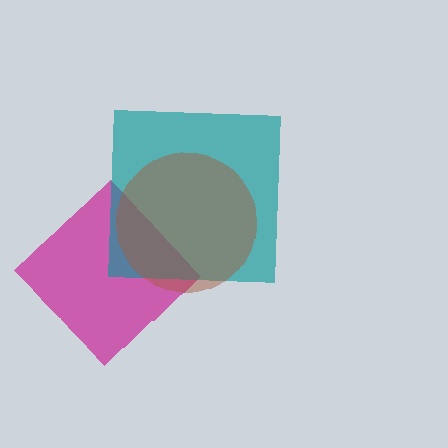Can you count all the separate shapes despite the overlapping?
Yes, there are 3 separate shapes.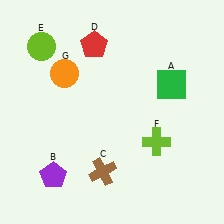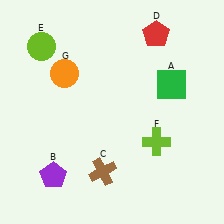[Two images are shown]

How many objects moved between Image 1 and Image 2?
1 object moved between the two images.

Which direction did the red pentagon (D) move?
The red pentagon (D) moved right.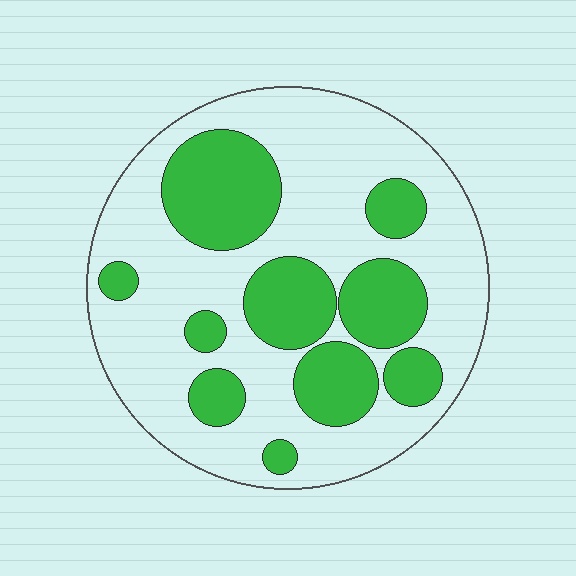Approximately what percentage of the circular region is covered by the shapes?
Approximately 35%.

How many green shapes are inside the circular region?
10.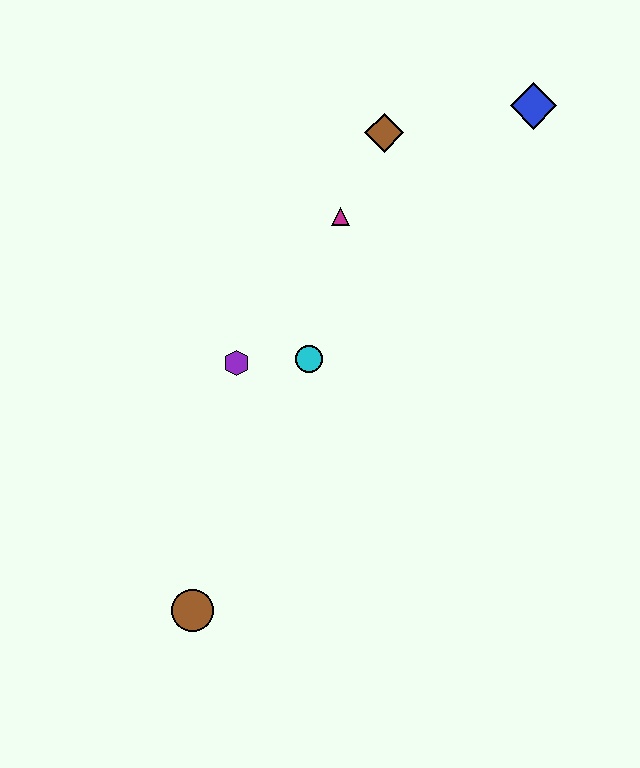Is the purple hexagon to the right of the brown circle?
Yes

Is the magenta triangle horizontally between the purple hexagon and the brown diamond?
Yes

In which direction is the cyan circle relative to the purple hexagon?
The cyan circle is to the right of the purple hexagon.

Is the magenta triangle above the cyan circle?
Yes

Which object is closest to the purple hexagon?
The cyan circle is closest to the purple hexagon.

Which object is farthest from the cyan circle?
The blue diamond is farthest from the cyan circle.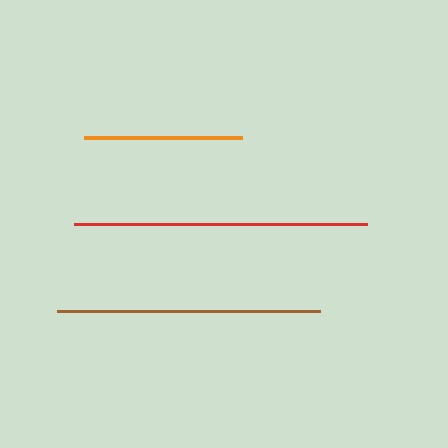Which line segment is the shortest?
The orange line is the shortest at approximately 158 pixels.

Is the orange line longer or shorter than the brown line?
The brown line is longer than the orange line.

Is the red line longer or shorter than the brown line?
The red line is longer than the brown line.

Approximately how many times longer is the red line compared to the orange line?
The red line is approximately 1.9 times the length of the orange line.